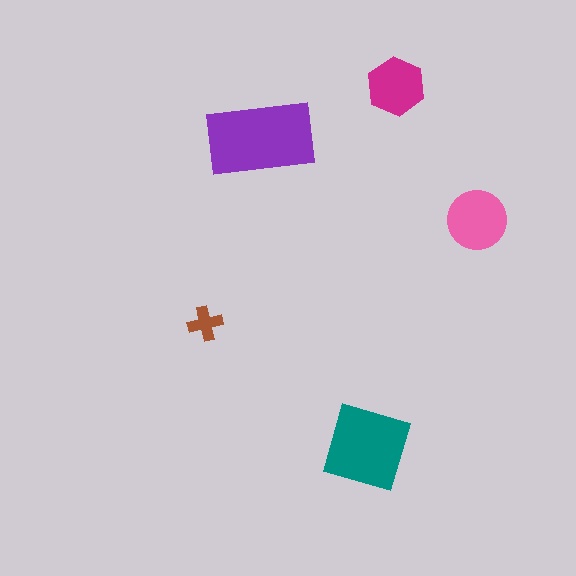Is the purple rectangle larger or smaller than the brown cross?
Larger.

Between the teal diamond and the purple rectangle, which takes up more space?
The purple rectangle.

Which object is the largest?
The purple rectangle.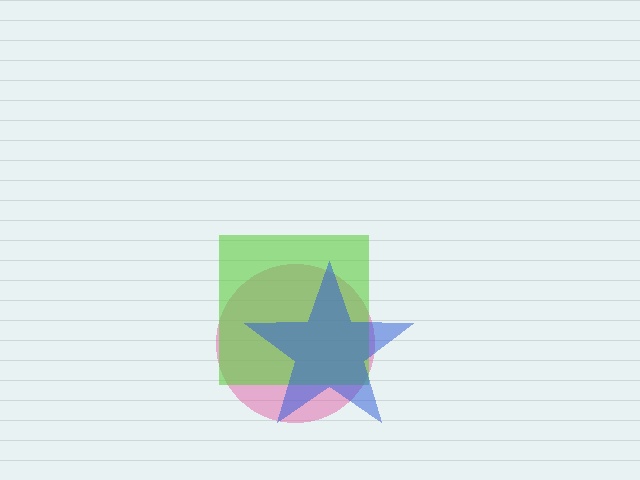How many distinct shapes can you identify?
There are 3 distinct shapes: a pink circle, a lime square, a blue star.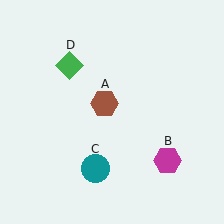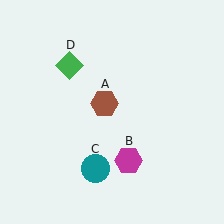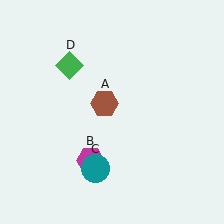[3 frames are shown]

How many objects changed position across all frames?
1 object changed position: magenta hexagon (object B).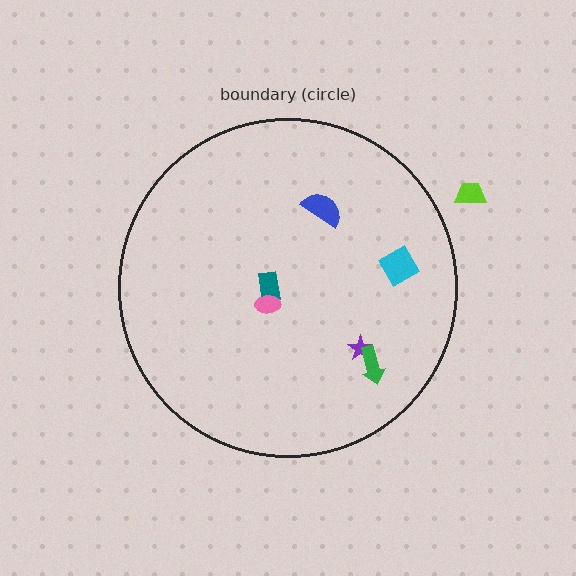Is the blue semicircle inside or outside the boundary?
Inside.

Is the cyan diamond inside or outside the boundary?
Inside.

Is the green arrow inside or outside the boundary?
Inside.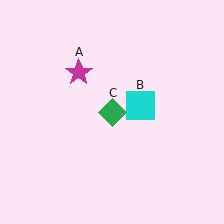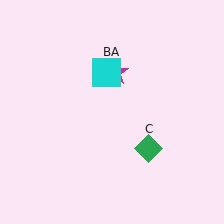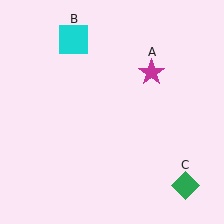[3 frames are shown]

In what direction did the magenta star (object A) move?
The magenta star (object A) moved right.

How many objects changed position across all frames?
3 objects changed position: magenta star (object A), cyan square (object B), green diamond (object C).